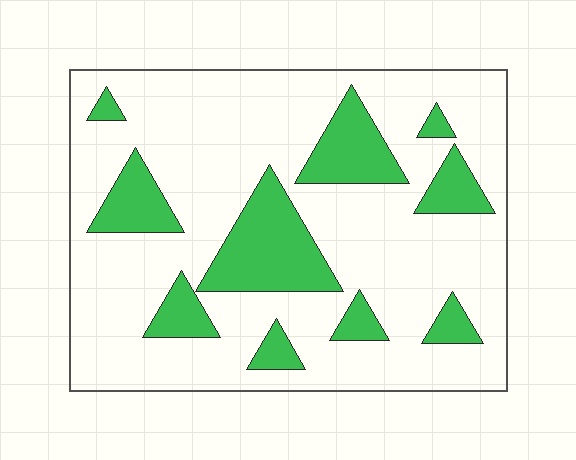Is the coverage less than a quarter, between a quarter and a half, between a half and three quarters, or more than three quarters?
Less than a quarter.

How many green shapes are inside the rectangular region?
10.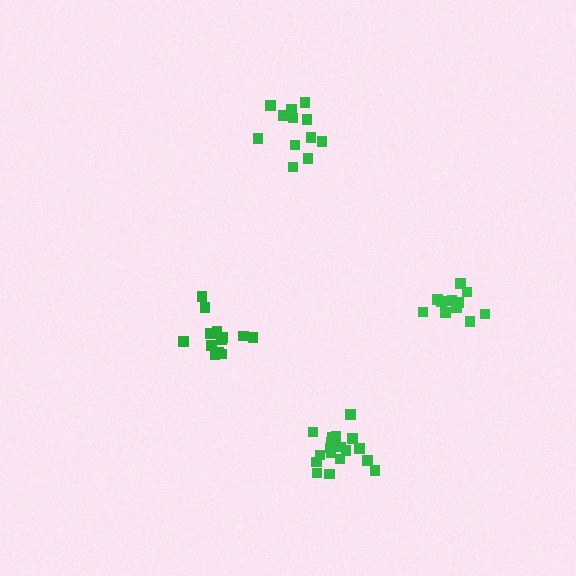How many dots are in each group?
Group 1: 13 dots, Group 2: 12 dots, Group 3: 12 dots, Group 4: 18 dots (55 total).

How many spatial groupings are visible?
There are 4 spatial groupings.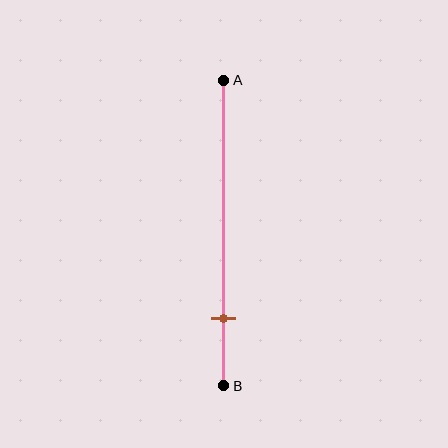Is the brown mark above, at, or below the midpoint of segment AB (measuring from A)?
The brown mark is below the midpoint of segment AB.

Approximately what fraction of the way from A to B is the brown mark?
The brown mark is approximately 80% of the way from A to B.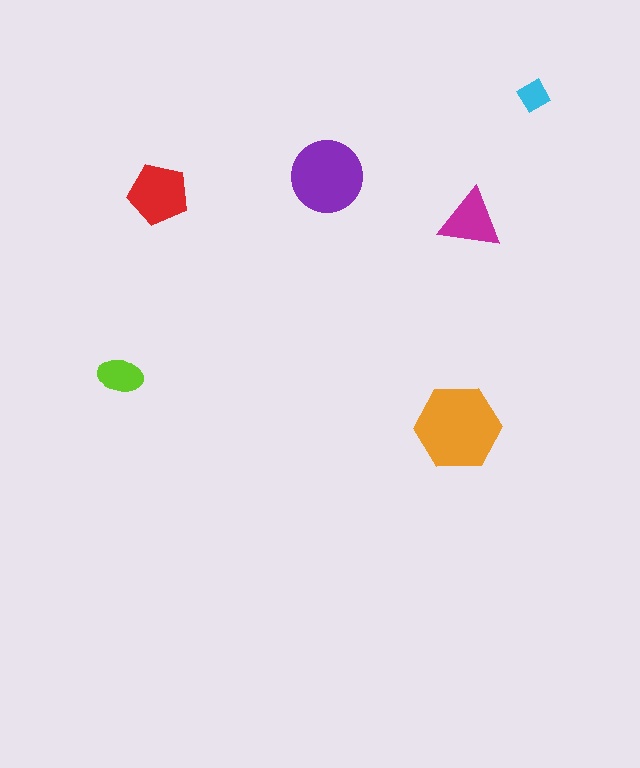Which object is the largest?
The orange hexagon.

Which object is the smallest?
The cyan diamond.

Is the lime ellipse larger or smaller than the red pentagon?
Smaller.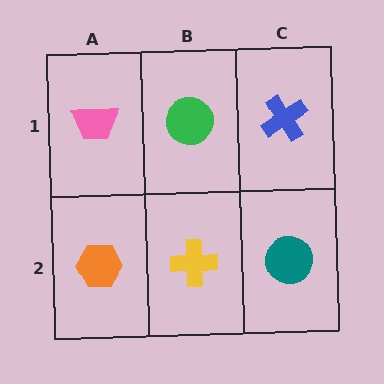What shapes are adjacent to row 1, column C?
A teal circle (row 2, column C), a green circle (row 1, column B).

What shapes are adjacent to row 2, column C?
A blue cross (row 1, column C), a yellow cross (row 2, column B).